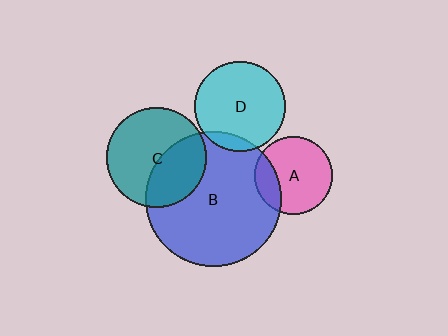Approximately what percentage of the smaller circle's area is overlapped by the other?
Approximately 20%.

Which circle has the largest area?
Circle B (blue).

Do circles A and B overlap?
Yes.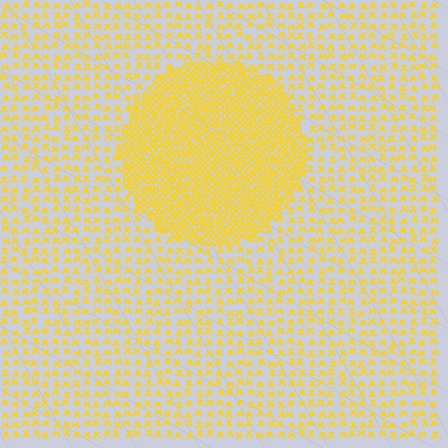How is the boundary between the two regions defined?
The boundary is defined by a change in element density (approximately 2.8x ratio). All elements are the same color, size, and shape.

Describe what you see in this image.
The image contains small yellow elements arranged at two different densities. A circle-shaped region is visible where the elements are more densely packed than the surrounding area.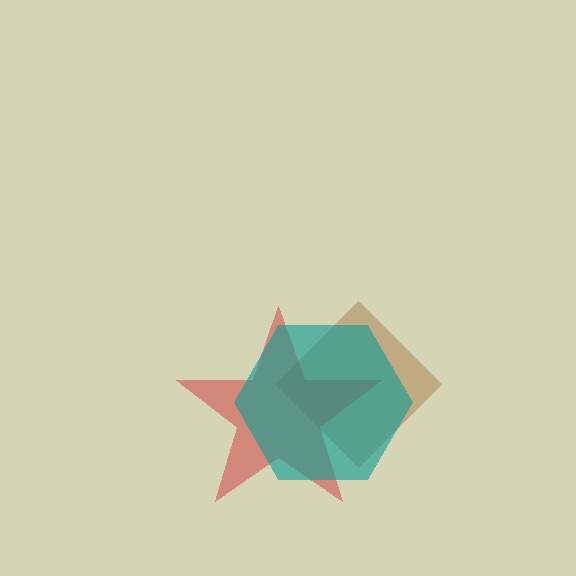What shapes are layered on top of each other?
The layered shapes are: a brown diamond, a red star, a teal hexagon.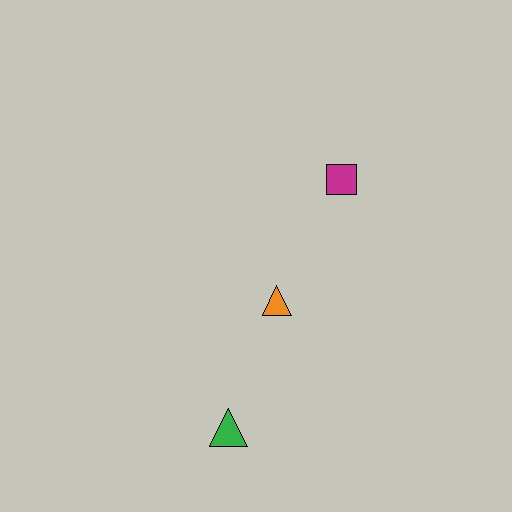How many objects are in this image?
There are 3 objects.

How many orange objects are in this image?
There is 1 orange object.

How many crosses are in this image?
There are no crosses.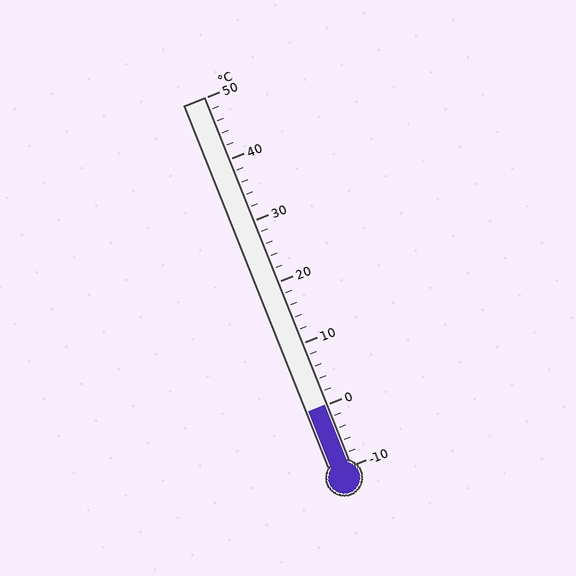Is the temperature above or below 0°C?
The temperature is at 0°C.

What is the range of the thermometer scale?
The thermometer scale ranges from -10°C to 50°C.